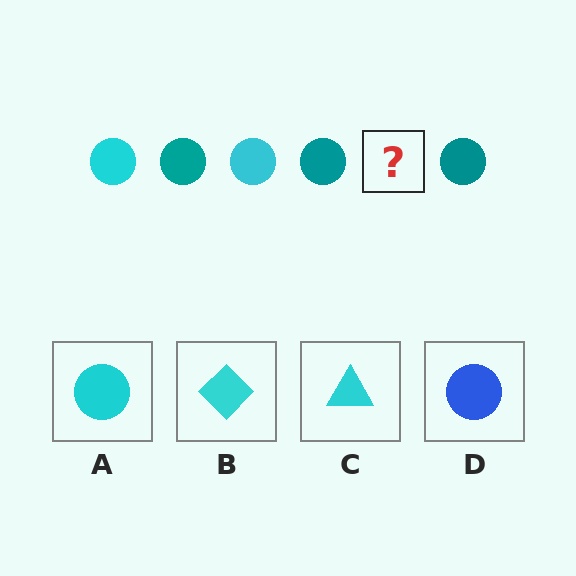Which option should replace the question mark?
Option A.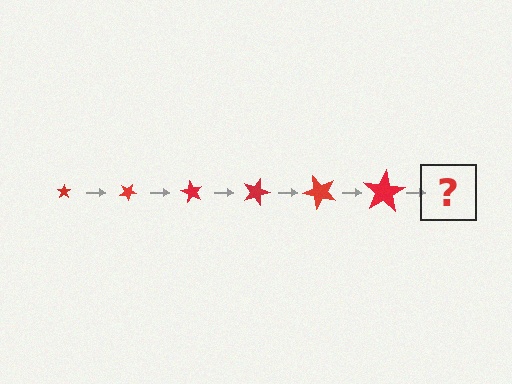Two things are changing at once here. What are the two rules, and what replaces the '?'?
The two rules are that the star grows larger each step and it rotates 30 degrees each step. The '?' should be a star, larger than the previous one and rotated 180 degrees from the start.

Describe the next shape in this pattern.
It should be a star, larger than the previous one and rotated 180 degrees from the start.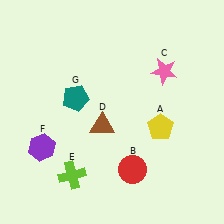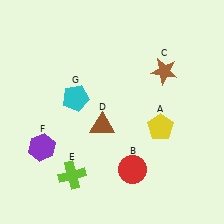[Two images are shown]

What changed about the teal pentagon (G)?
In Image 1, G is teal. In Image 2, it changed to cyan.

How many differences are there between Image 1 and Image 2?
There are 2 differences between the two images.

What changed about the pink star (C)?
In Image 1, C is pink. In Image 2, it changed to brown.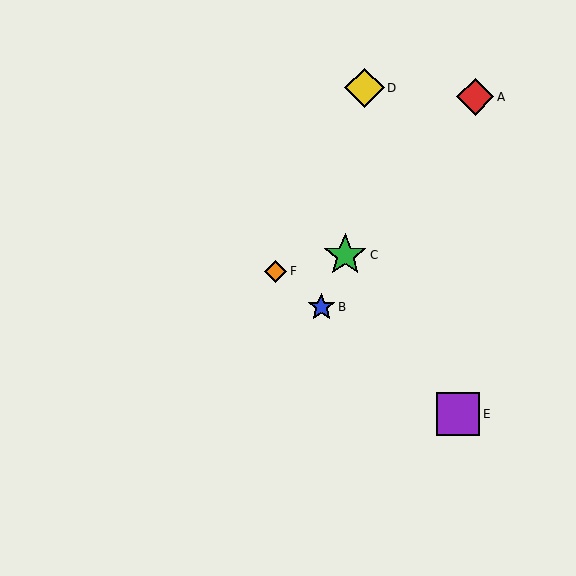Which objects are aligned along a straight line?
Objects B, E, F are aligned along a straight line.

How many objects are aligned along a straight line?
3 objects (B, E, F) are aligned along a straight line.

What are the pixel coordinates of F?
Object F is at (275, 271).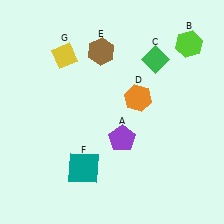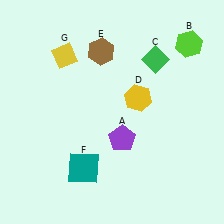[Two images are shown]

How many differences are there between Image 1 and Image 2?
There is 1 difference between the two images.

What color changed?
The hexagon (D) changed from orange in Image 1 to yellow in Image 2.